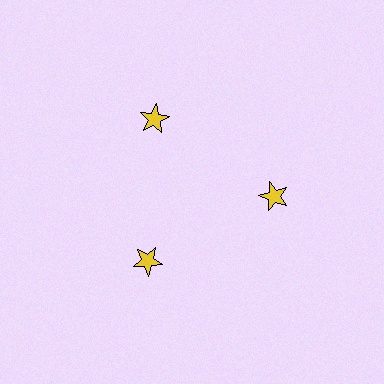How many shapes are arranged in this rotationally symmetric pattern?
There are 3 shapes, arranged in 3 groups of 1.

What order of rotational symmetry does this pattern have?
This pattern has 3-fold rotational symmetry.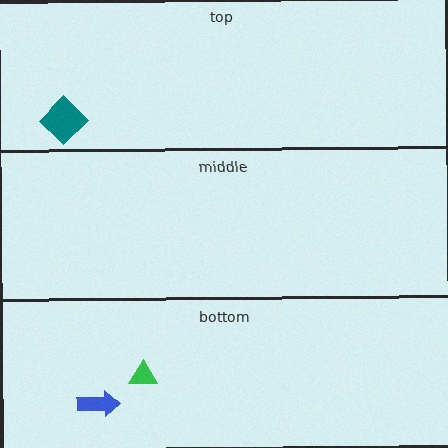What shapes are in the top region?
The teal diamond.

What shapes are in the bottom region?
The green triangle, the blue arrow.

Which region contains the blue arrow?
The bottom region.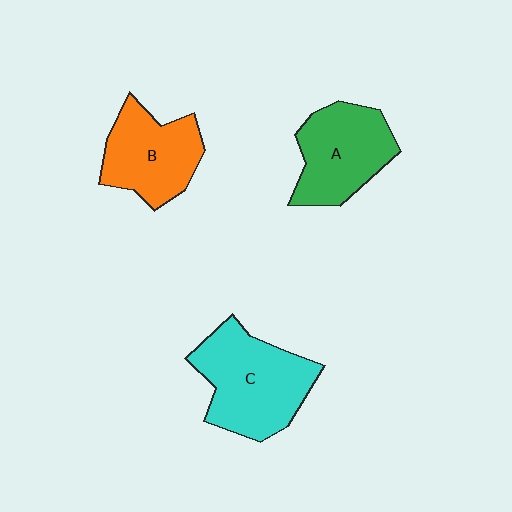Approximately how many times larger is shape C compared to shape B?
Approximately 1.3 times.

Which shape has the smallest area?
Shape B (orange).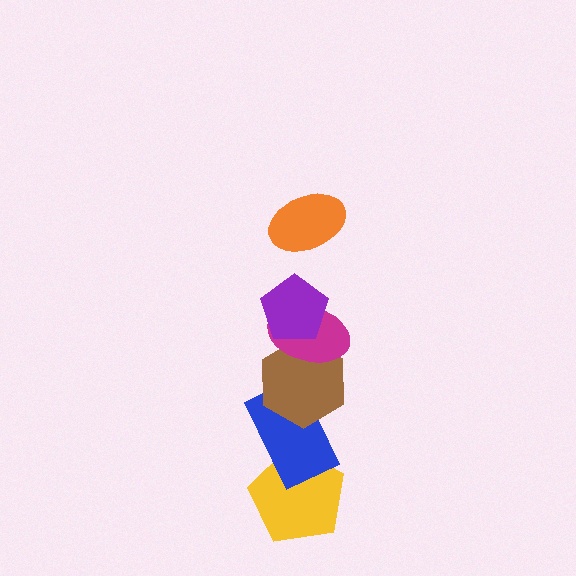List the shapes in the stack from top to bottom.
From top to bottom: the orange ellipse, the purple pentagon, the magenta ellipse, the brown hexagon, the blue rectangle, the yellow pentagon.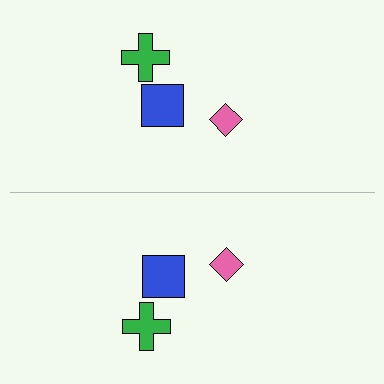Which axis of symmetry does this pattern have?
The pattern has a horizontal axis of symmetry running through the center of the image.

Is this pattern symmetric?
Yes, this pattern has bilateral (reflection) symmetry.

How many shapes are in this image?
There are 6 shapes in this image.